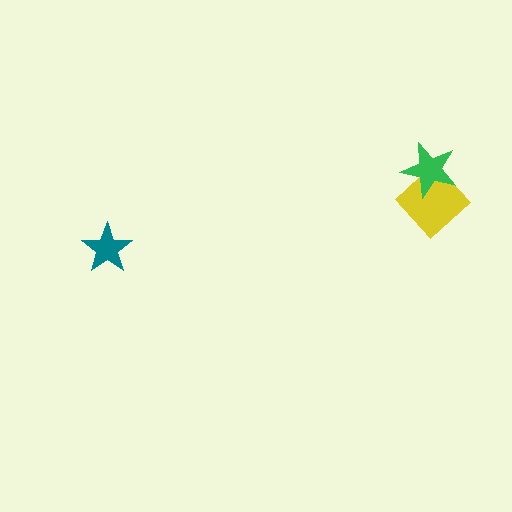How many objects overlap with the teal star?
0 objects overlap with the teal star.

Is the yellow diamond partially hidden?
Yes, it is partially covered by another shape.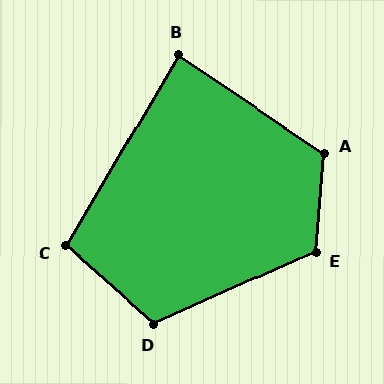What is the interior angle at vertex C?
Approximately 101 degrees (obtuse).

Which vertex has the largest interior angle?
A, at approximately 119 degrees.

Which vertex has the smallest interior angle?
B, at approximately 87 degrees.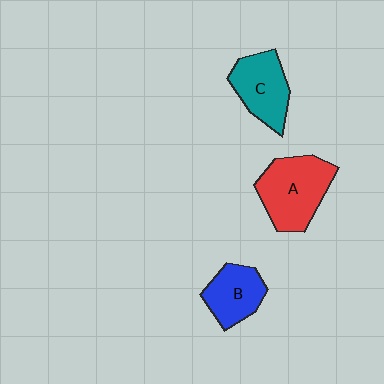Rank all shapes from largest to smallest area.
From largest to smallest: A (red), C (teal), B (blue).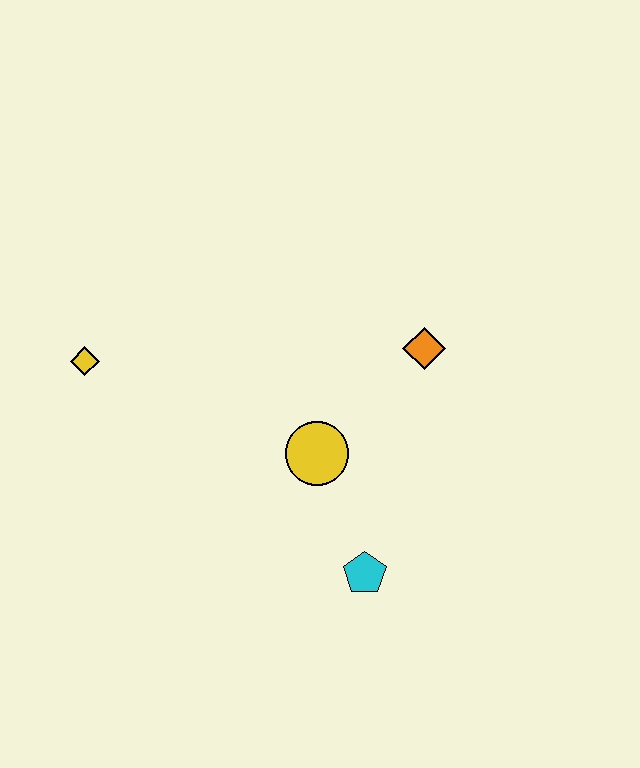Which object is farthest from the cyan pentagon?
The yellow diamond is farthest from the cyan pentagon.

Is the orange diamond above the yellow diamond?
Yes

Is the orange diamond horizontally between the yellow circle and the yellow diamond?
No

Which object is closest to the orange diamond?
The yellow circle is closest to the orange diamond.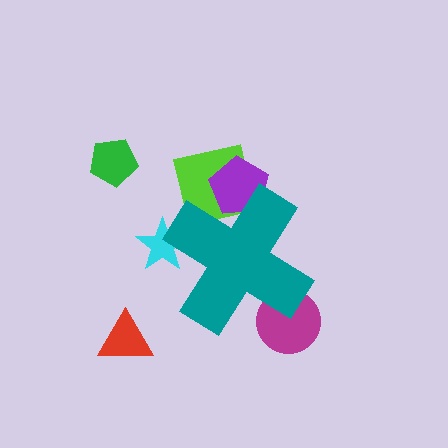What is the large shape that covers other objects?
A teal cross.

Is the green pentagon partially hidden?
No, the green pentagon is fully visible.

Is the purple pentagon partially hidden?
Yes, the purple pentagon is partially hidden behind the teal cross.